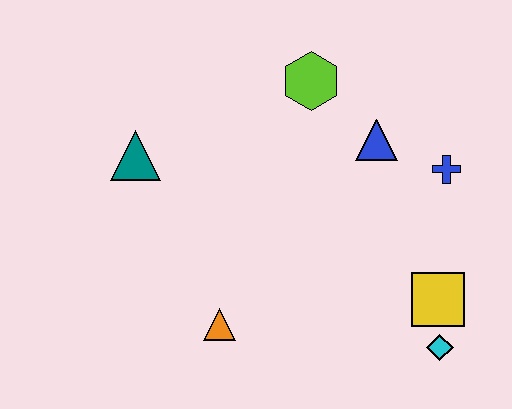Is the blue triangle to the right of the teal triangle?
Yes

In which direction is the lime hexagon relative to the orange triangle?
The lime hexagon is above the orange triangle.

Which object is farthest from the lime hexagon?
The cyan diamond is farthest from the lime hexagon.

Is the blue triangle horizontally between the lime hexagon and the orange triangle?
No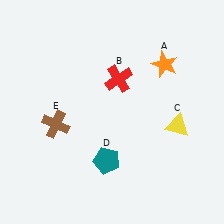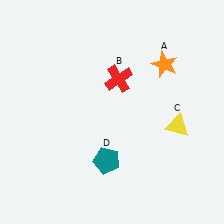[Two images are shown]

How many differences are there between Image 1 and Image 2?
There is 1 difference between the two images.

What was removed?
The brown cross (E) was removed in Image 2.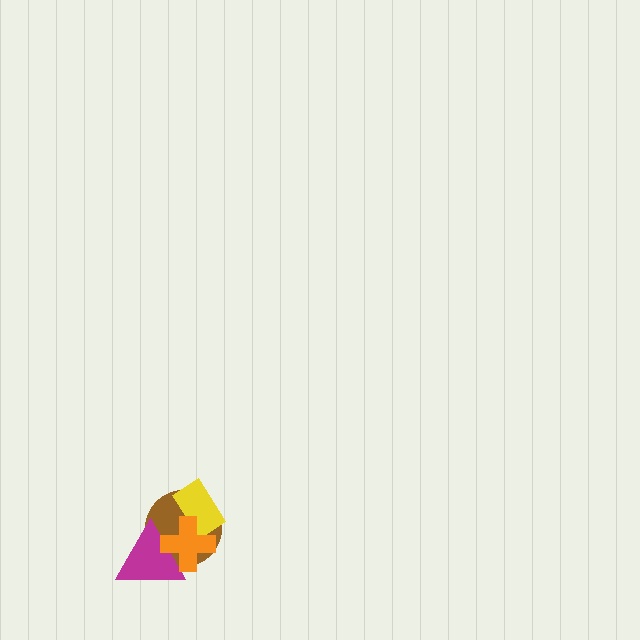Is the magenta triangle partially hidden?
Yes, it is partially covered by another shape.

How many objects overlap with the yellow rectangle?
2 objects overlap with the yellow rectangle.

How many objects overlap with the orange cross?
3 objects overlap with the orange cross.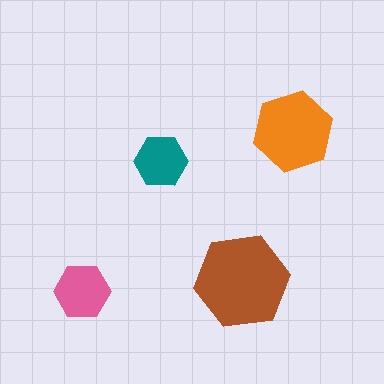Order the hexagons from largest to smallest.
the brown one, the orange one, the pink one, the teal one.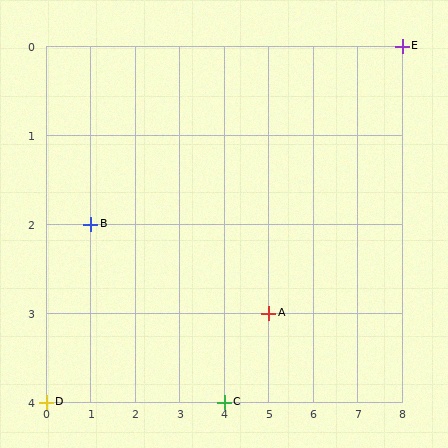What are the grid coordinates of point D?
Point D is at grid coordinates (0, 4).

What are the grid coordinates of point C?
Point C is at grid coordinates (4, 4).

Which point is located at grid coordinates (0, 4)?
Point D is at (0, 4).